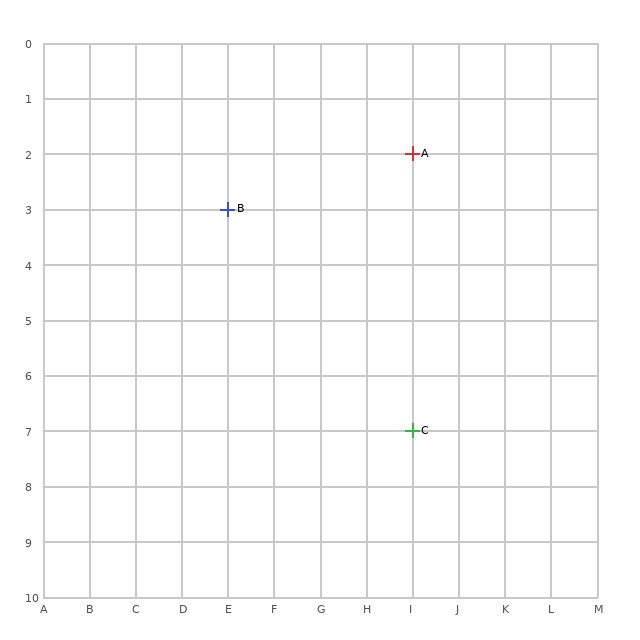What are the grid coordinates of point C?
Point C is at grid coordinates (I, 7).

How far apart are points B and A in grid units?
Points B and A are 4 columns and 1 row apart (about 4.1 grid units diagonally).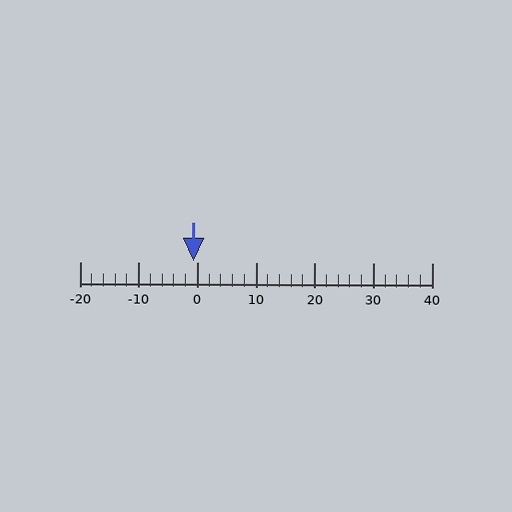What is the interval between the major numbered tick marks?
The major tick marks are spaced 10 units apart.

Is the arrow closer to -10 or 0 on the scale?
The arrow is closer to 0.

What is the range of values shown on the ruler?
The ruler shows values from -20 to 40.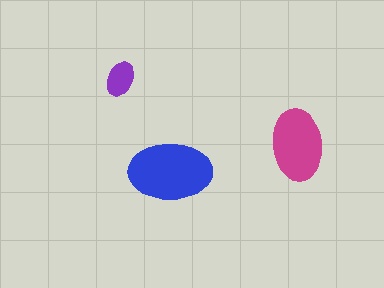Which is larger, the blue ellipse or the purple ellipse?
The blue one.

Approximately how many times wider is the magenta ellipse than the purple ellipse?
About 2 times wider.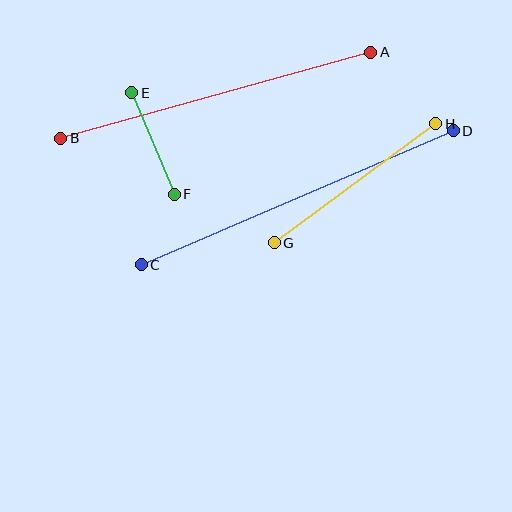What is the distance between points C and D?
The distance is approximately 339 pixels.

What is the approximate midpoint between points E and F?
The midpoint is at approximately (153, 144) pixels.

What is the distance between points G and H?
The distance is approximately 201 pixels.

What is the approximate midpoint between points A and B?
The midpoint is at approximately (216, 95) pixels.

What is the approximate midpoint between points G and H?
The midpoint is at approximately (355, 183) pixels.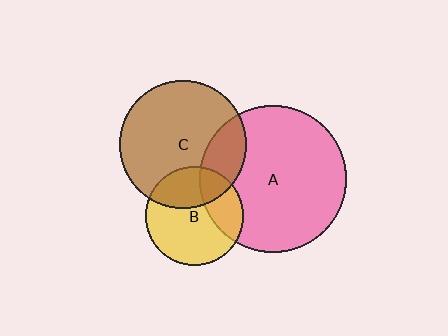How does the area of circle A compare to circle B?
Approximately 2.2 times.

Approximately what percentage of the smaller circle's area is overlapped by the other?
Approximately 30%.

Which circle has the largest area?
Circle A (pink).